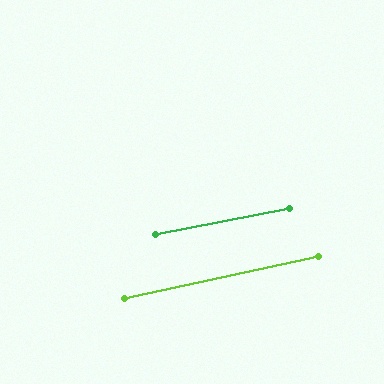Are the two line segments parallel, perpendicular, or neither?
Parallel — their directions differ by only 1.0°.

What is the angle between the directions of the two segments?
Approximately 1 degree.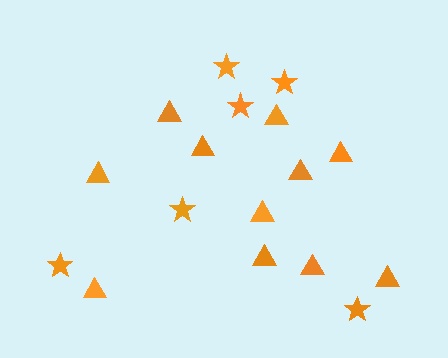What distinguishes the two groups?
There are 2 groups: one group of stars (6) and one group of triangles (11).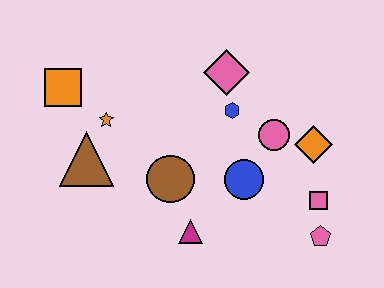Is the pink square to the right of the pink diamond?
Yes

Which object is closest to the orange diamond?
The pink circle is closest to the orange diamond.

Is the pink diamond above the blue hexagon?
Yes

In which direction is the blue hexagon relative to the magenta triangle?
The blue hexagon is above the magenta triangle.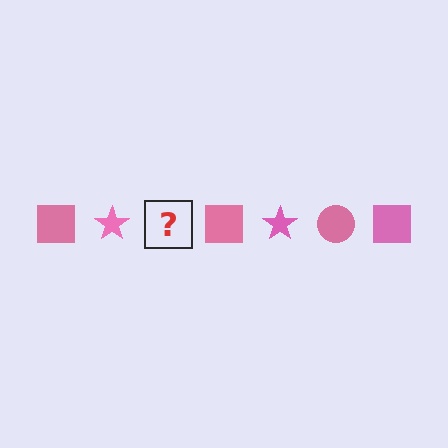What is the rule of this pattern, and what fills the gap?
The rule is that the pattern cycles through square, star, circle shapes in pink. The gap should be filled with a pink circle.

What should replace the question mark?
The question mark should be replaced with a pink circle.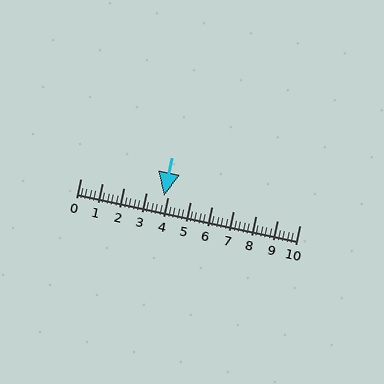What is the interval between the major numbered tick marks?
The major tick marks are spaced 1 units apart.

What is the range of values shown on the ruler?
The ruler shows values from 0 to 10.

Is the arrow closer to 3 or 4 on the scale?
The arrow is closer to 4.